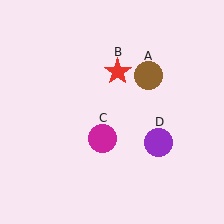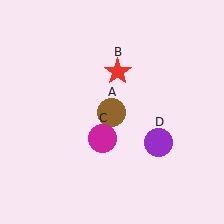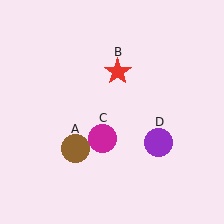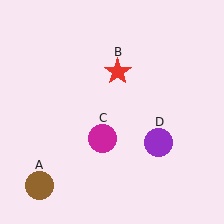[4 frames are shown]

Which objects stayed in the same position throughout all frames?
Red star (object B) and magenta circle (object C) and purple circle (object D) remained stationary.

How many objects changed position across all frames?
1 object changed position: brown circle (object A).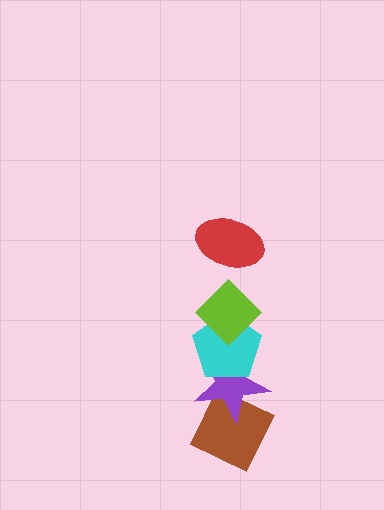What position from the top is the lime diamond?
The lime diamond is 2nd from the top.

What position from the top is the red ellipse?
The red ellipse is 1st from the top.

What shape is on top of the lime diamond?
The red ellipse is on top of the lime diamond.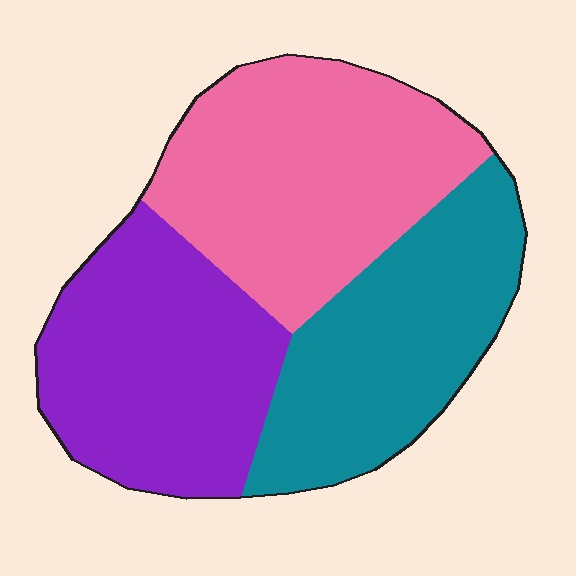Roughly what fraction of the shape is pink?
Pink covers about 35% of the shape.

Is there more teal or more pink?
Pink.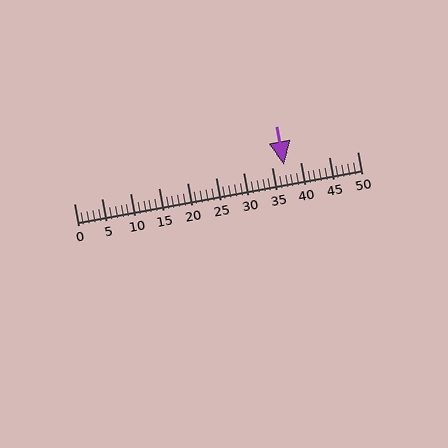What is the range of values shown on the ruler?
The ruler shows values from 0 to 50.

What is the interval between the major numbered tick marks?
The major tick marks are spaced 5 units apart.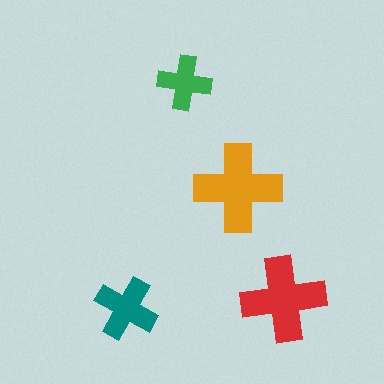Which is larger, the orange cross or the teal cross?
The orange one.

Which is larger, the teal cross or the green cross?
The teal one.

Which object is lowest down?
The teal cross is bottommost.